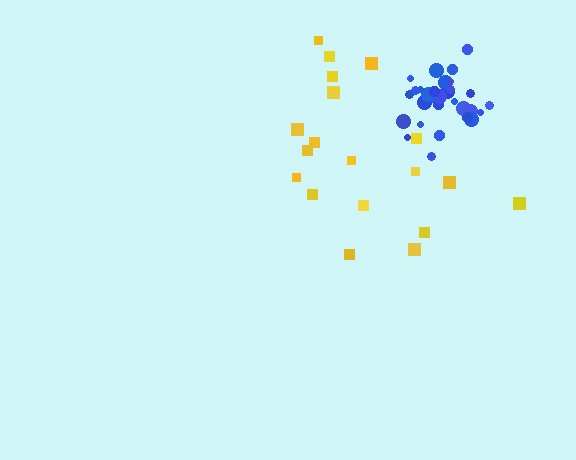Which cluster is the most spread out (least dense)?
Yellow.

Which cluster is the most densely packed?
Blue.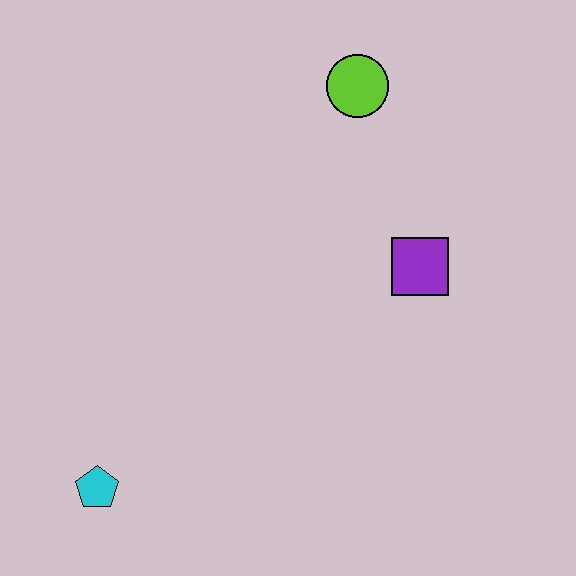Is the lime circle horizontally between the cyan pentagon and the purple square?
Yes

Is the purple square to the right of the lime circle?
Yes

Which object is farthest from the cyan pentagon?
The lime circle is farthest from the cyan pentagon.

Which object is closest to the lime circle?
The purple square is closest to the lime circle.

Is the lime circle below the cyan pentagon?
No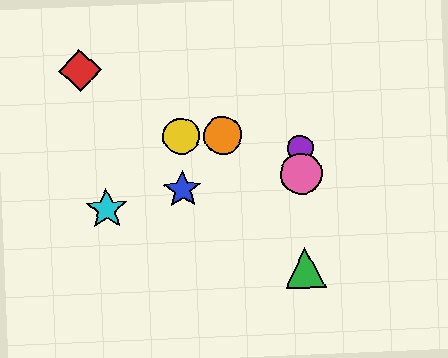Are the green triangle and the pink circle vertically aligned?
Yes, both are at x≈306.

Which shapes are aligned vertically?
The green triangle, the purple circle, the pink circle are aligned vertically.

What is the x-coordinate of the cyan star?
The cyan star is at x≈107.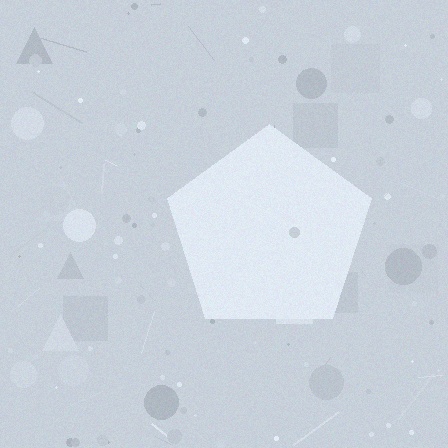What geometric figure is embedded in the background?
A pentagon is embedded in the background.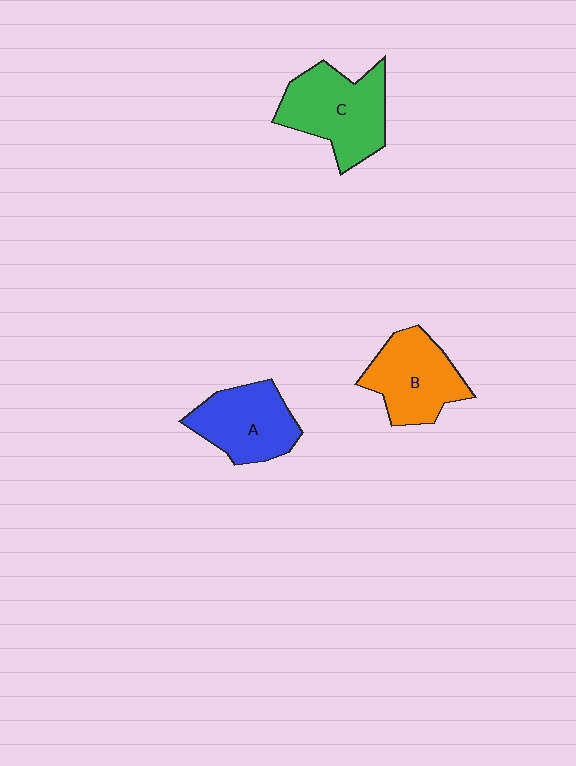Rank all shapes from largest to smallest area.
From largest to smallest: C (green), B (orange), A (blue).